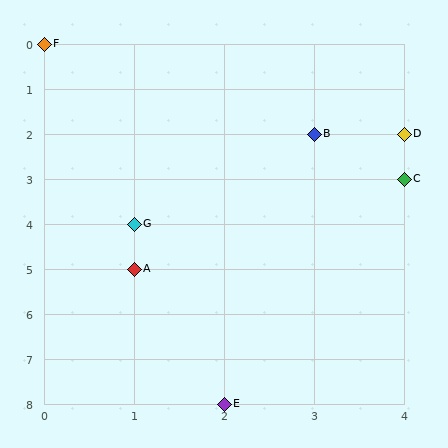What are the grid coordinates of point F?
Point F is at grid coordinates (0, 0).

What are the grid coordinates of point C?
Point C is at grid coordinates (4, 3).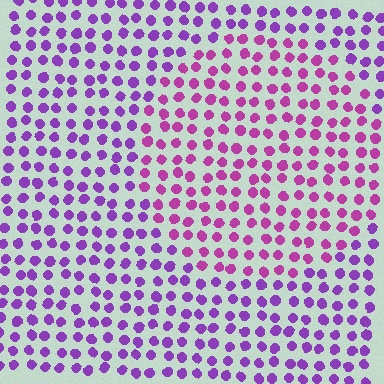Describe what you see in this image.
The image is filled with small purple elements in a uniform arrangement. A circle-shaped region is visible where the elements are tinted to a slightly different hue, forming a subtle color boundary.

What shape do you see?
I see a circle.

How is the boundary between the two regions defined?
The boundary is defined purely by a slight shift in hue (about 32 degrees). Spacing, size, and orientation are identical on both sides.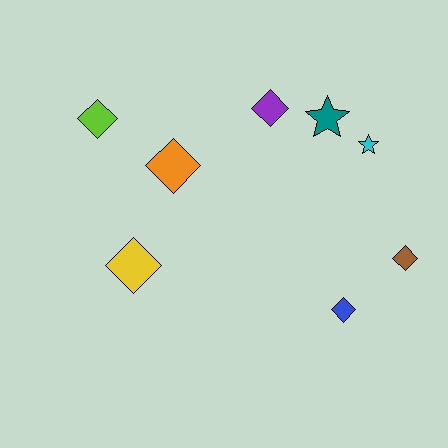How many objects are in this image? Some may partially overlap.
There are 8 objects.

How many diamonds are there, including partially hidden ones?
There are 6 diamonds.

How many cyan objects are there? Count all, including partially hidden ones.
There is 1 cyan object.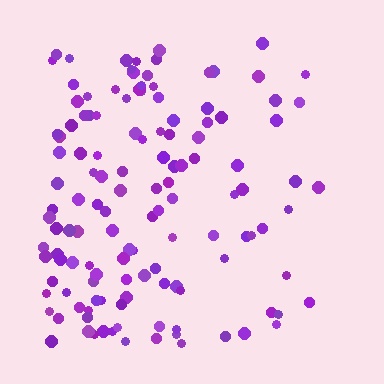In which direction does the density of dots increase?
From right to left, with the left side densest.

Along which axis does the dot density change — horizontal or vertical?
Horizontal.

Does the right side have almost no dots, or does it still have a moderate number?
Still a moderate number, just noticeably fewer than the left.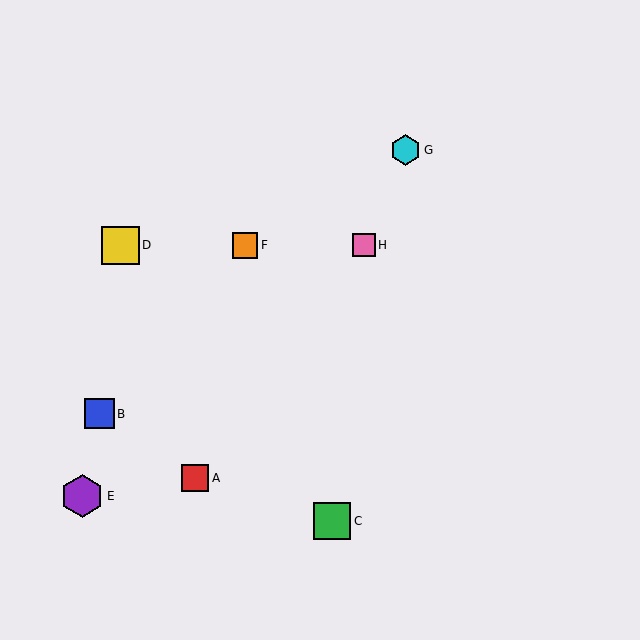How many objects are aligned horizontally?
3 objects (D, F, H) are aligned horizontally.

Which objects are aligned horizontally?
Objects D, F, H are aligned horizontally.